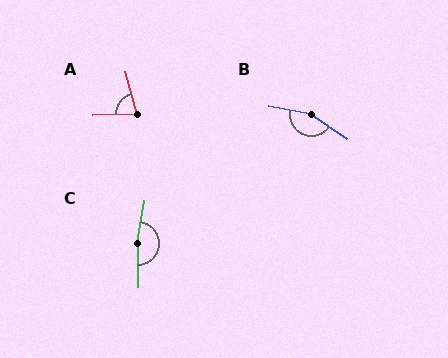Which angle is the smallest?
A, at approximately 76 degrees.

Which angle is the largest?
C, at approximately 170 degrees.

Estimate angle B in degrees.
Approximately 157 degrees.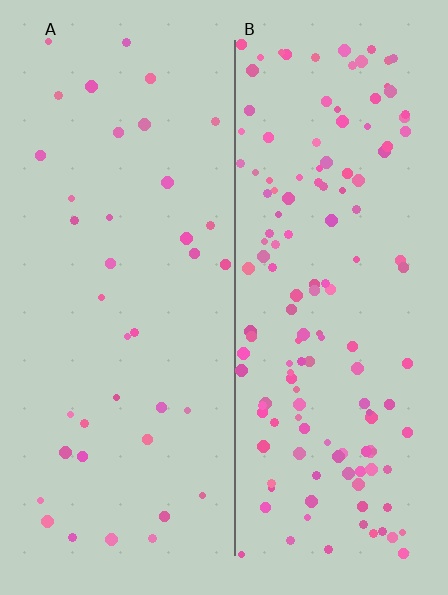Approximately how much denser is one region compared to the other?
Approximately 3.8× — region B over region A.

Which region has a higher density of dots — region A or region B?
B (the right).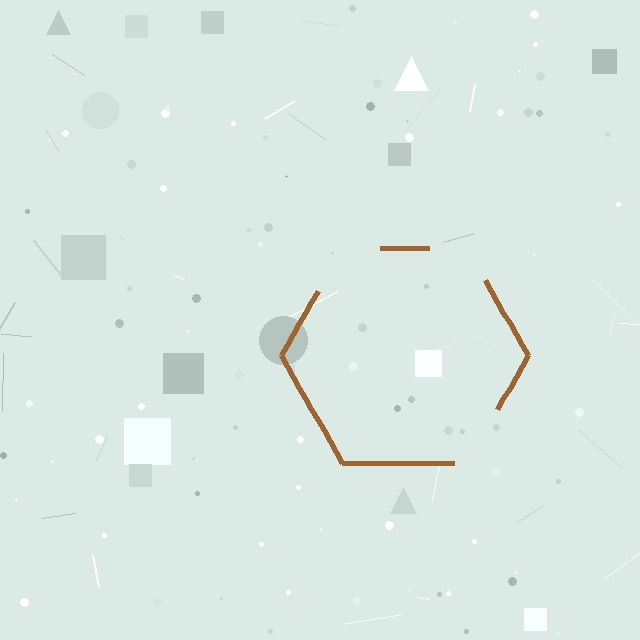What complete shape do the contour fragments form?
The contour fragments form a hexagon.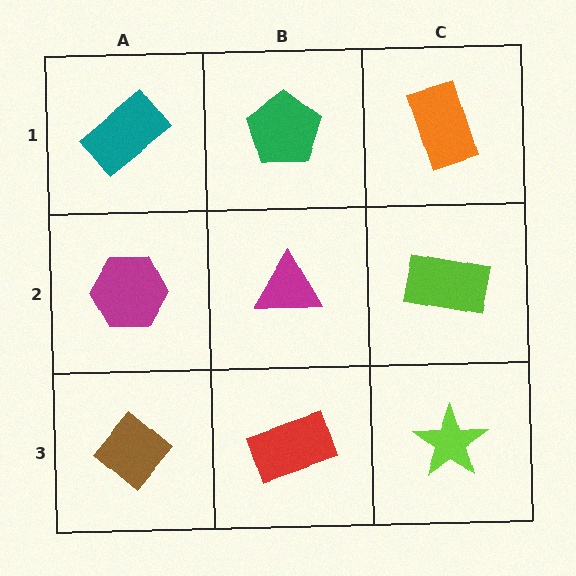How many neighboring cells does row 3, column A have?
2.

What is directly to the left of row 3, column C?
A red rectangle.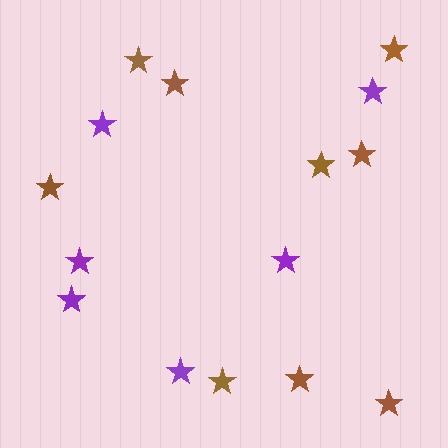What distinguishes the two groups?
There are 2 groups: one group of purple stars (6) and one group of brown stars (9).